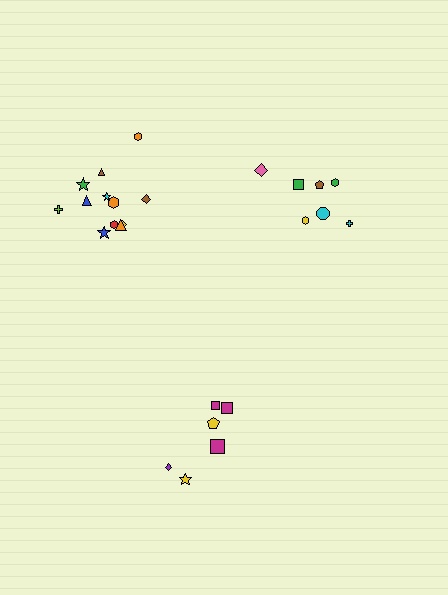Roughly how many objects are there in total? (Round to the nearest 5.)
Roughly 25 objects in total.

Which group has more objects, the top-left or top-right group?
The top-left group.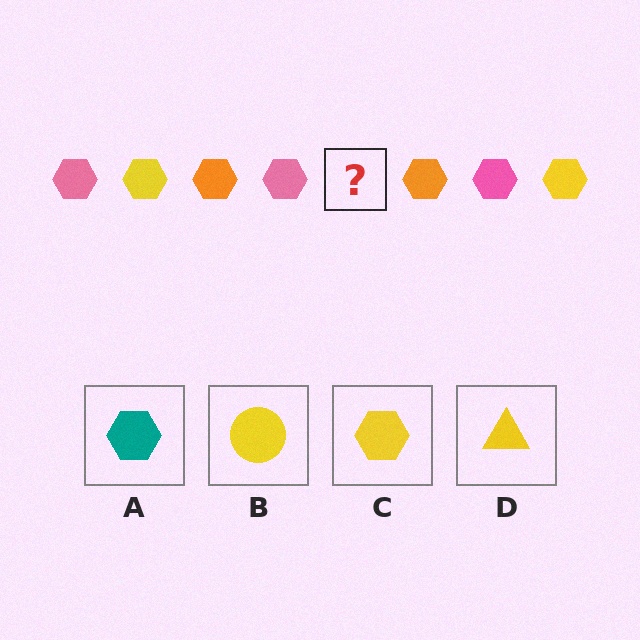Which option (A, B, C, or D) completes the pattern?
C.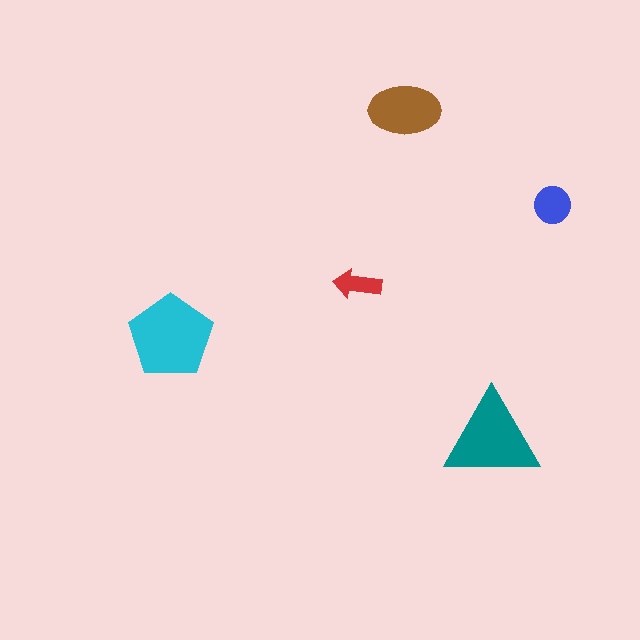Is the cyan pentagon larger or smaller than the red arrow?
Larger.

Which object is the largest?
The cyan pentagon.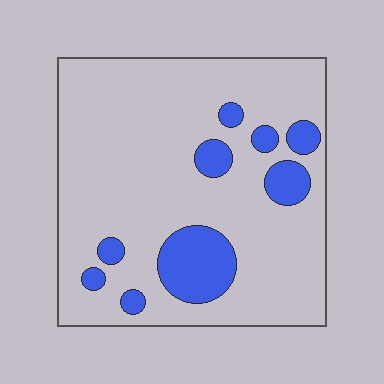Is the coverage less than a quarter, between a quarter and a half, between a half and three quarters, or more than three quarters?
Less than a quarter.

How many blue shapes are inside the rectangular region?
9.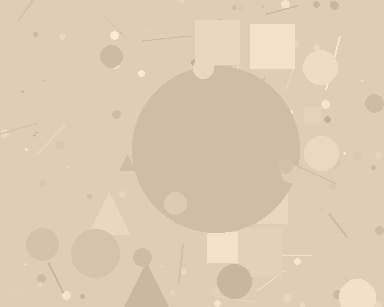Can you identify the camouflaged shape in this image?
The camouflaged shape is a circle.